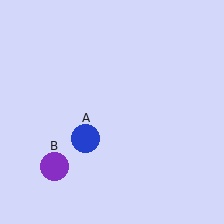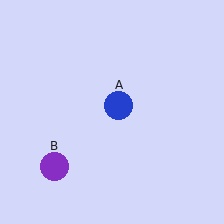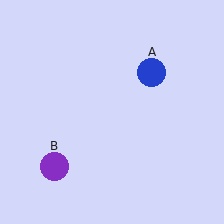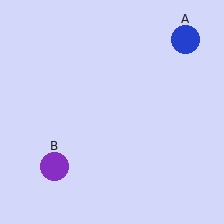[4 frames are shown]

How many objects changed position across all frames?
1 object changed position: blue circle (object A).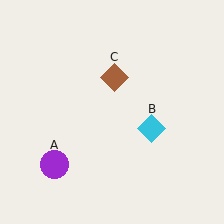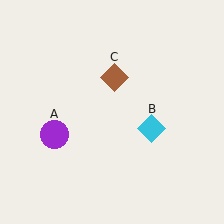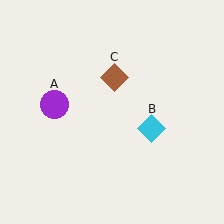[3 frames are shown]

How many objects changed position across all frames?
1 object changed position: purple circle (object A).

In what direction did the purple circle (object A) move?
The purple circle (object A) moved up.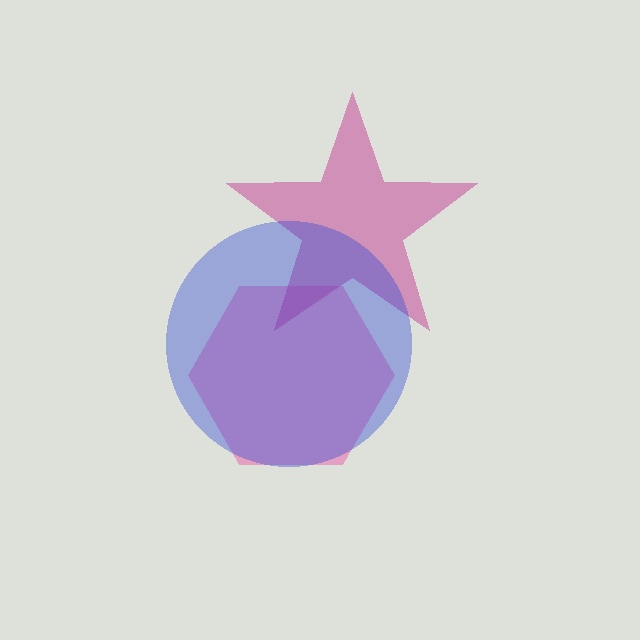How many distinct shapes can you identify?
There are 3 distinct shapes: a pink hexagon, a magenta star, a blue circle.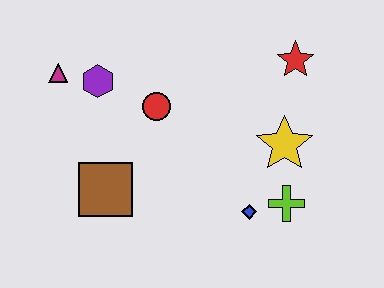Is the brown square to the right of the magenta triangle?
Yes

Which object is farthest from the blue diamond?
The magenta triangle is farthest from the blue diamond.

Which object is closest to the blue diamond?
The lime cross is closest to the blue diamond.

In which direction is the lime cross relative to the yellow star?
The lime cross is below the yellow star.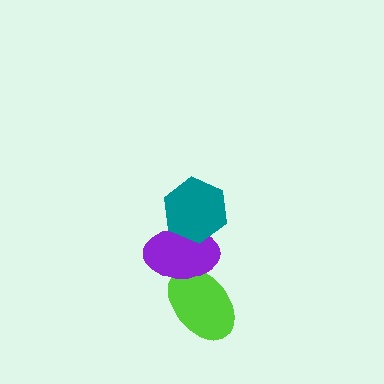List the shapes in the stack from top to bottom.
From top to bottom: the teal hexagon, the purple ellipse, the lime ellipse.